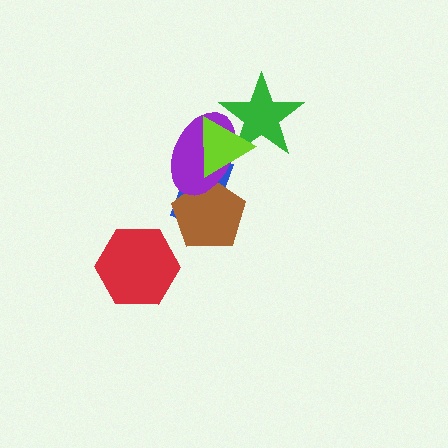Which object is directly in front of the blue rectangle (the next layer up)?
The brown pentagon is directly in front of the blue rectangle.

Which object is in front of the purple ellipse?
The lime triangle is in front of the purple ellipse.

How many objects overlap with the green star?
2 objects overlap with the green star.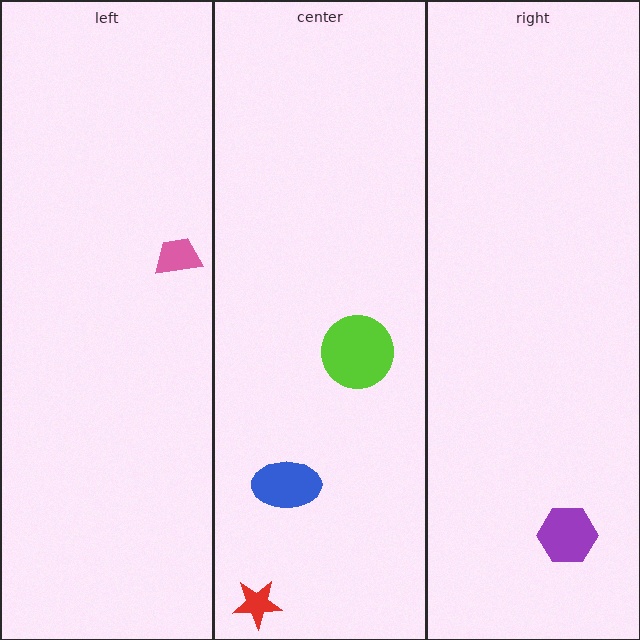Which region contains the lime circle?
The center region.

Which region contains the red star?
The center region.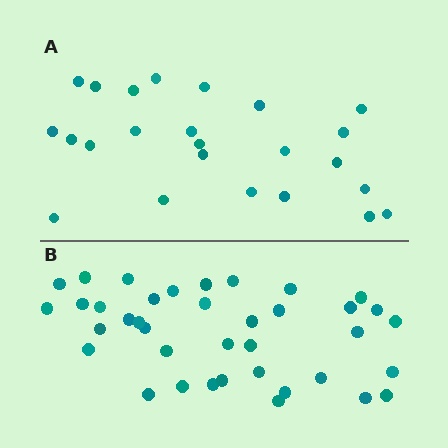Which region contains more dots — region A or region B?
Region B (the bottom region) has more dots.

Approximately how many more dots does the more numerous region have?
Region B has approximately 15 more dots than region A.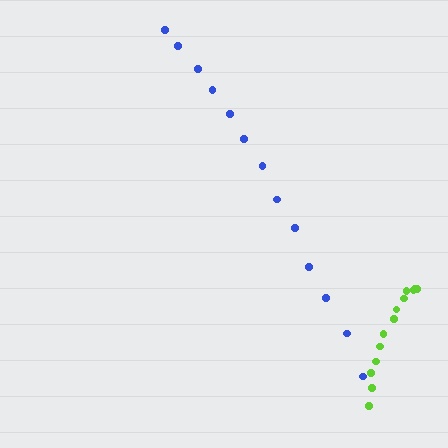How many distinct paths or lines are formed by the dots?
There are 2 distinct paths.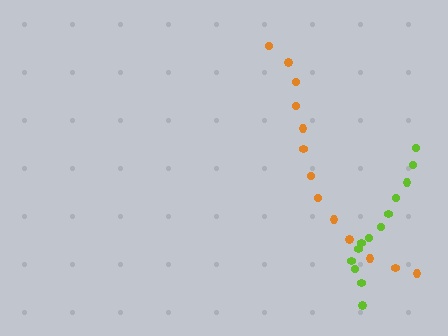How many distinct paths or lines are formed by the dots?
There are 2 distinct paths.